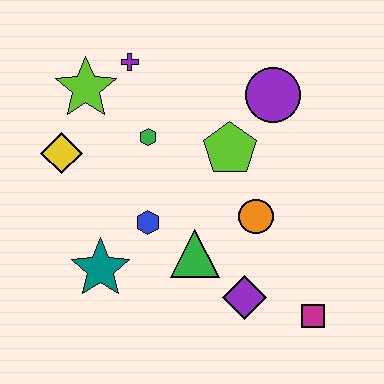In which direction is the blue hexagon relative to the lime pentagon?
The blue hexagon is to the left of the lime pentagon.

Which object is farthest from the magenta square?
The lime star is farthest from the magenta square.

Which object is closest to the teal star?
The blue hexagon is closest to the teal star.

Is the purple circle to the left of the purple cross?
No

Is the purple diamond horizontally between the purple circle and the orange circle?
No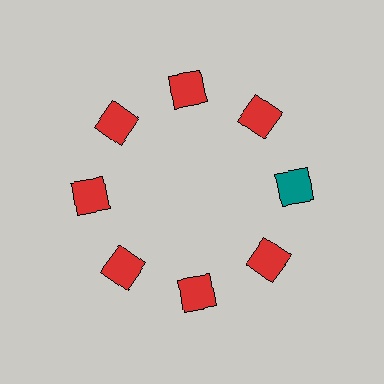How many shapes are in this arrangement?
There are 8 shapes arranged in a ring pattern.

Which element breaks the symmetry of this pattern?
The teal square at roughly the 3 o'clock position breaks the symmetry. All other shapes are red squares.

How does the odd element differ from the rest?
It has a different color: teal instead of red.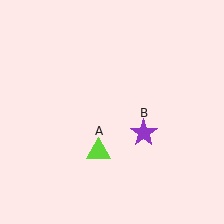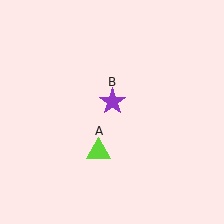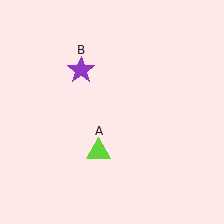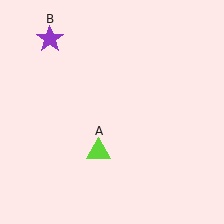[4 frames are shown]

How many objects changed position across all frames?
1 object changed position: purple star (object B).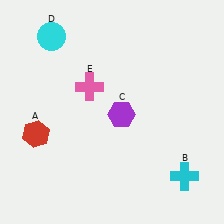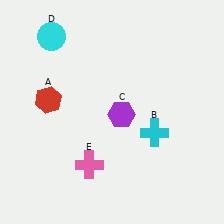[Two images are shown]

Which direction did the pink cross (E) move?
The pink cross (E) moved down.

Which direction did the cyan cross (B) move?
The cyan cross (B) moved up.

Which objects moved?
The objects that moved are: the red hexagon (A), the cyan cross (B), the pink cross (E).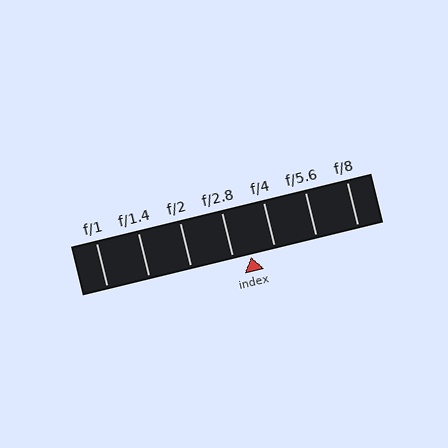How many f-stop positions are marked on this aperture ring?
There are 7 f-stop positions marked.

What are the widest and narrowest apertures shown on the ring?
The widest aperture shown is f/1 and the narrowest is f/8.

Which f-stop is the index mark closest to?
The index mark is closest to f/2.8.